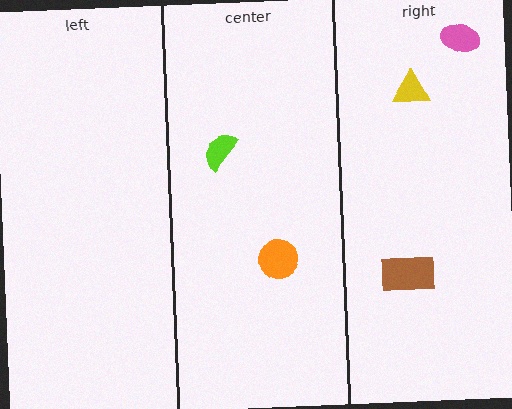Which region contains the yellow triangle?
The right region.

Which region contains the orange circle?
The center region.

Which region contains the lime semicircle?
The center region.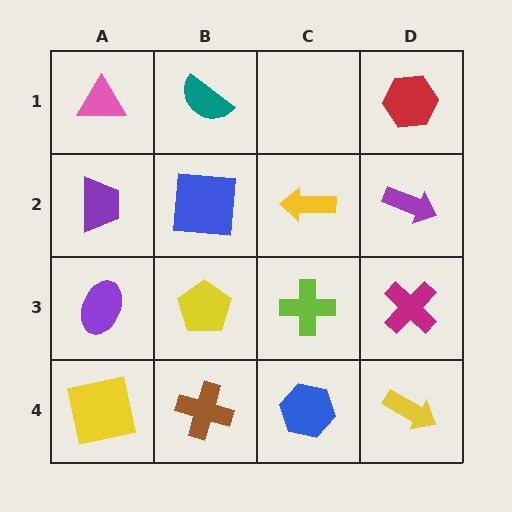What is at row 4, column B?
A brown cross.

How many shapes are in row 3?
4 shapes.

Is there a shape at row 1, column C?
No, that cell is empty.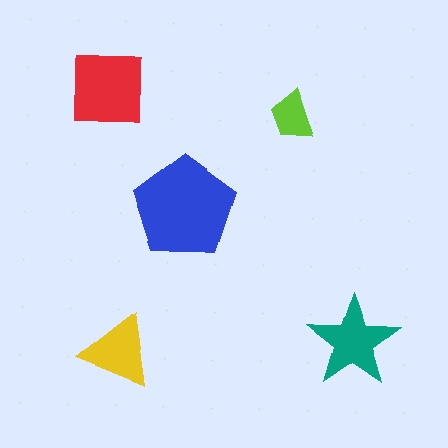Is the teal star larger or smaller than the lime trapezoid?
Larger.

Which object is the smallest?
The lime trapezoid.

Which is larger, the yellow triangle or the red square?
The red square.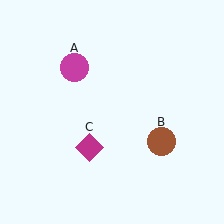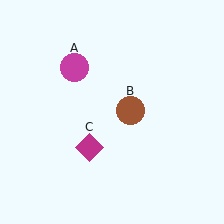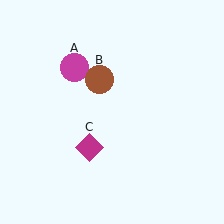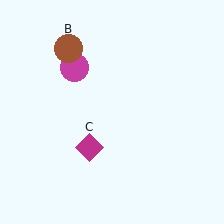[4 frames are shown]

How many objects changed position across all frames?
1 object changed position: brown circle (object B).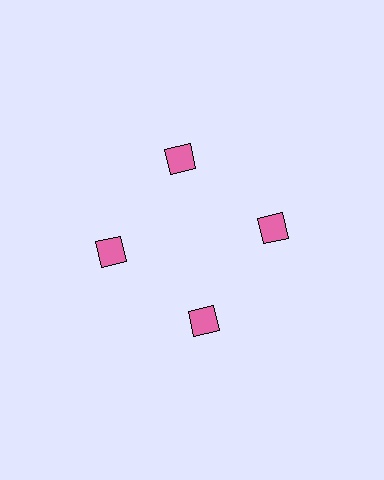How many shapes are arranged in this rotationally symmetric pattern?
There are 4 shapes, arranged in 4 groups of 1.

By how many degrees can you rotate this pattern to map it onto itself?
The pattern maps onto itself every 90 degrees of rotation.